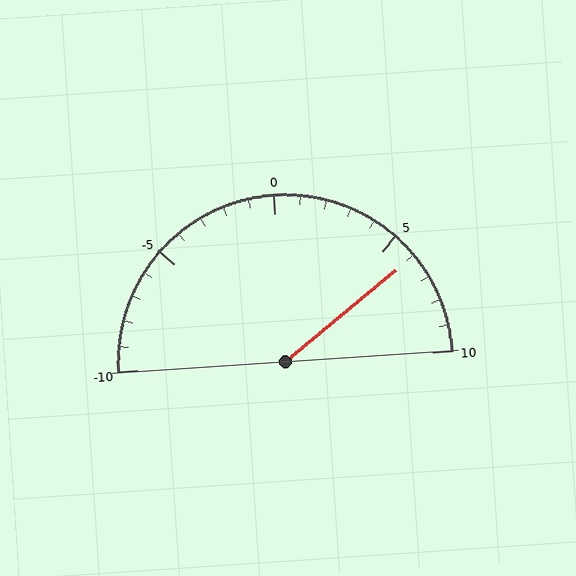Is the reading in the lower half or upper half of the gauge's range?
The reading is in the upper half of the range (-10 to 10).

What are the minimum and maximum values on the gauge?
The gauge ranges from -10 to 10.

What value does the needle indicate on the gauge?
The needle indicates approximately 6.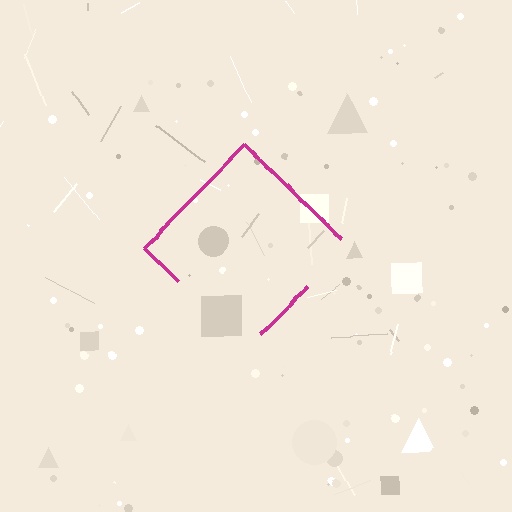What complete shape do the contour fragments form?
The contour fragments form a diamond.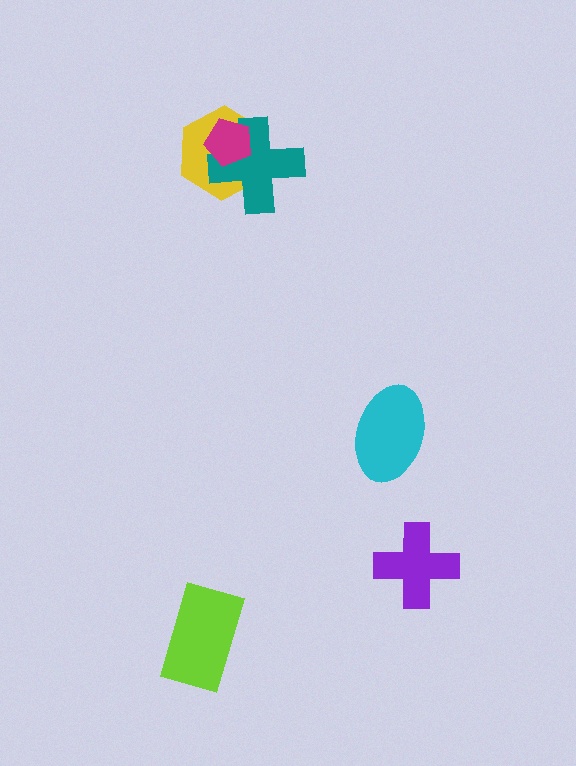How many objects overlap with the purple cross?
0 objects overlap with the purple cross.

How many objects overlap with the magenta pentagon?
2 objects overlap with the magenta pentagon.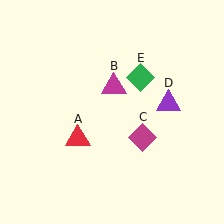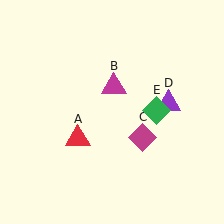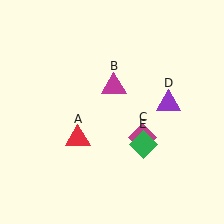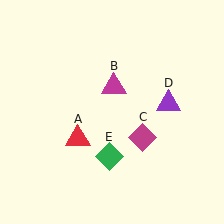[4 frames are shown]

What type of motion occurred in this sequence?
The green diamond (object E) rotated clockwise around the center of the scene.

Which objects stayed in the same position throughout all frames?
Red triangle (object A) and magenta triangle (object B) and magenta diamond (object C) and purple triangle (object D) remained stationary.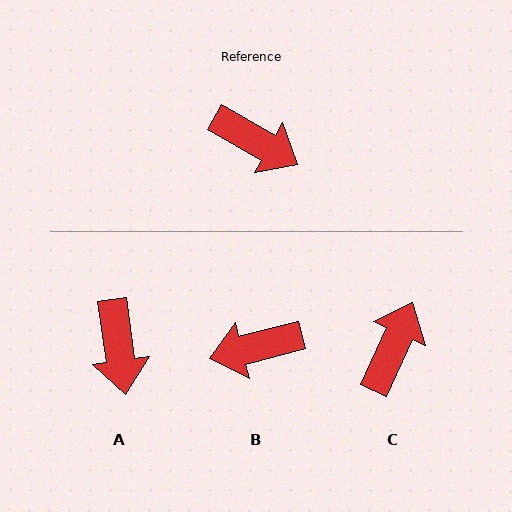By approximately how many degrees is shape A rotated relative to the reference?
Approximately 52 degrees clockwise.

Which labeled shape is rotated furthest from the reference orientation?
B, about 136 degrees away.